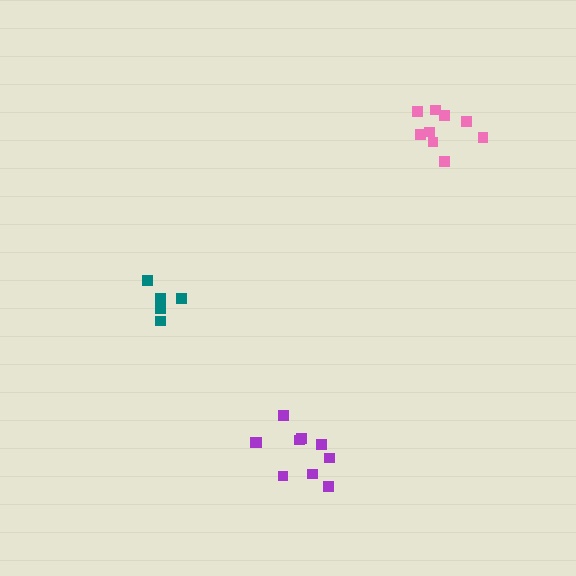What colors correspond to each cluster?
The clusters are colored: teal, purple, pink.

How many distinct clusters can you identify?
There are 3 distinct clusters.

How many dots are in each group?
Group 1: 5 dots, Group 2: 10 dots, Group 3: 9 dots (24 total).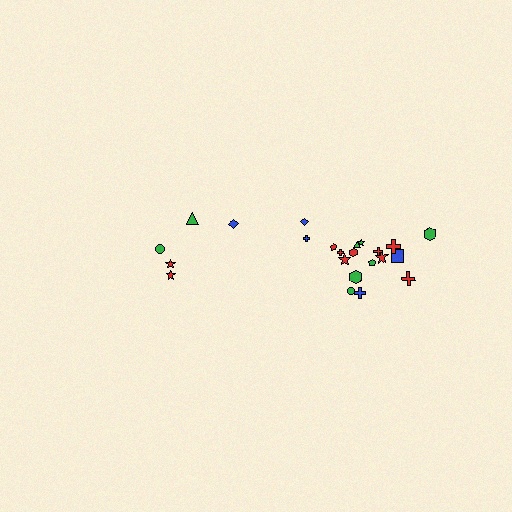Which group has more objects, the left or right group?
The right group.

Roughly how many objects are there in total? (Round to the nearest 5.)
Roughly 25 objects in total.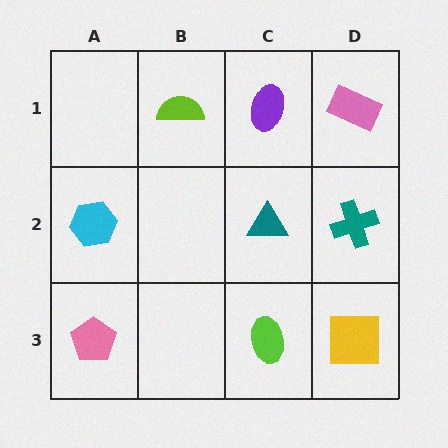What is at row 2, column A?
A cyan hexagon.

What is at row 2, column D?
A teal cross.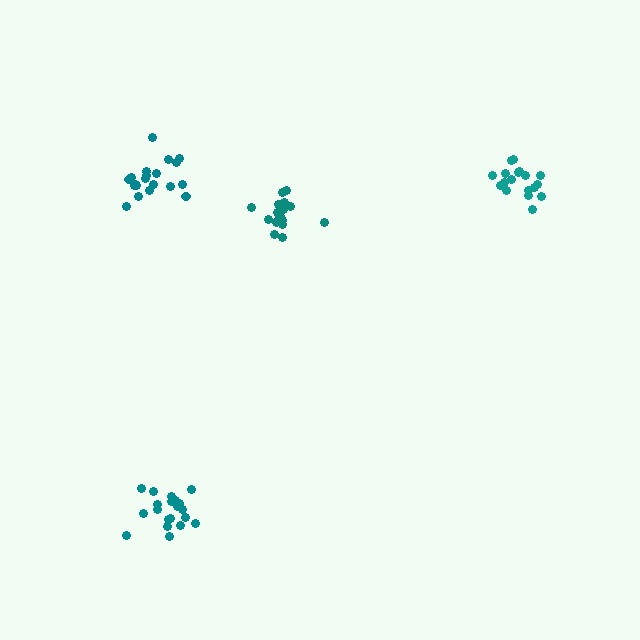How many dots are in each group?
Group 1: 20 dots, Group 2: 20 dots, Group 3: 18 dots, Group 4: 21 dots (79 total).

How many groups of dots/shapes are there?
There are 4 groups.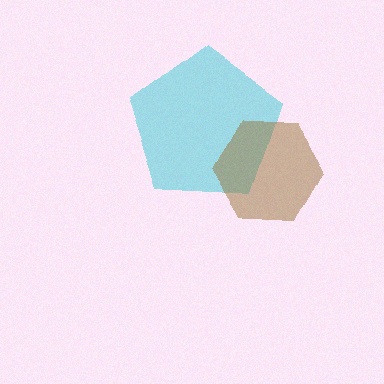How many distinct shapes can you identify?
There are 2 distinct shapes: a cyan pentagon, a brown hexagon.